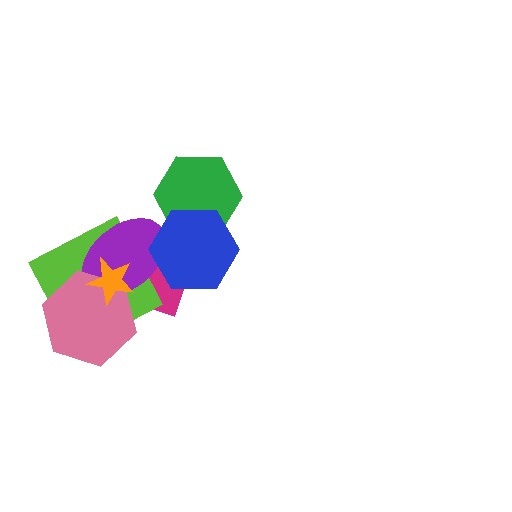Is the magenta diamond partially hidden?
Yes, it is partially covered by another shape.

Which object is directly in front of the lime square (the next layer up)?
The purple ellipse is directly in front of the lime square.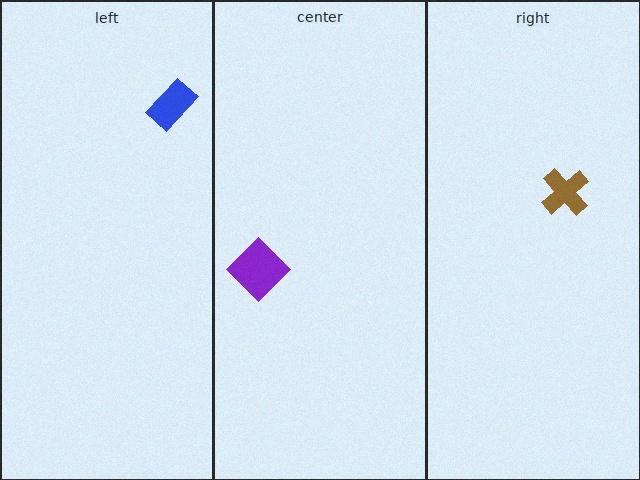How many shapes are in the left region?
1.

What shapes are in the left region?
The blue rectangle.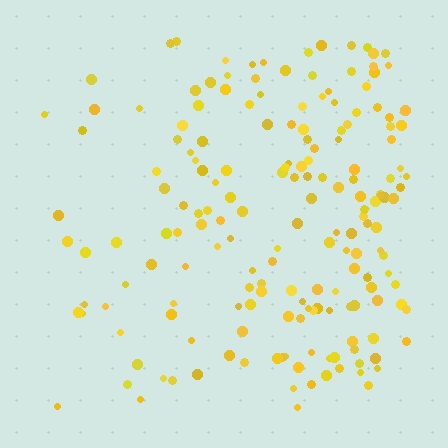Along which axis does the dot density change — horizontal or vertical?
Horizontal.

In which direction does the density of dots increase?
From left to right, with the right side densest.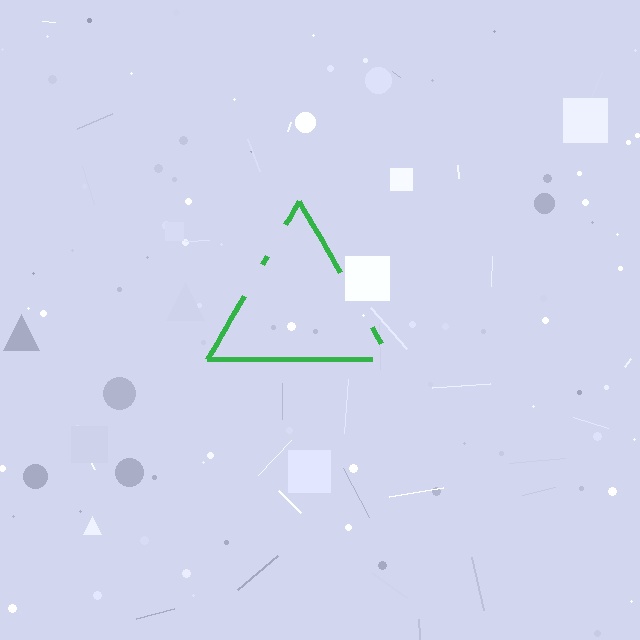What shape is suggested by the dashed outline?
The dashed outline suggests a triangle.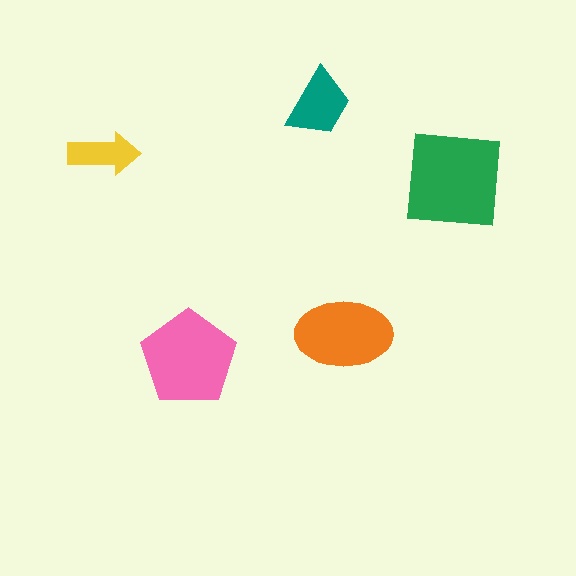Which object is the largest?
The green square.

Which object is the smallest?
The yellow arrow.